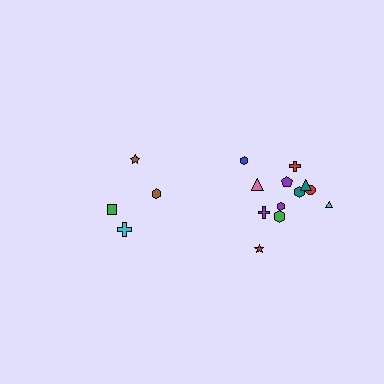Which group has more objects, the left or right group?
The right group.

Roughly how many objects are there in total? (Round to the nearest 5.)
Roughly 15 objects in total.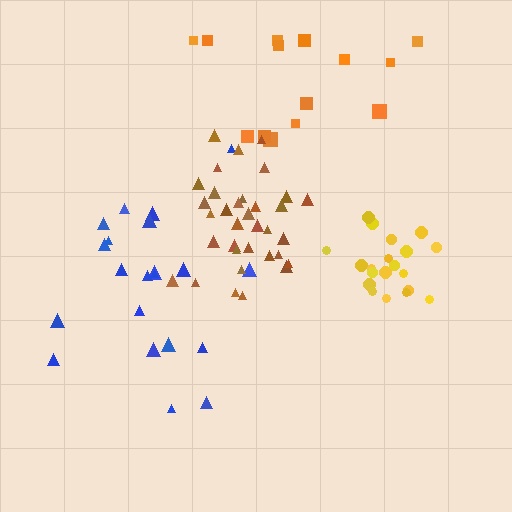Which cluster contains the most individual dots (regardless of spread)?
Brown (34).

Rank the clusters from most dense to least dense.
yellow, brown, blue, orange.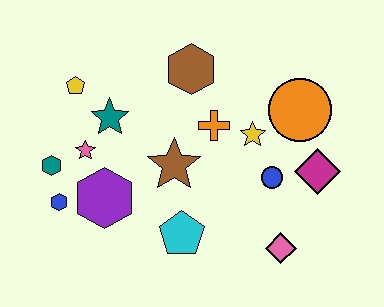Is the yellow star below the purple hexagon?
No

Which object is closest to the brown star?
The orange cross is closest to the brown star.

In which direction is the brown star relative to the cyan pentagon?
The brown star is above the cyan pentagon.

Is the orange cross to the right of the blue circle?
No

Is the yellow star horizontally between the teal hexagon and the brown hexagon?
No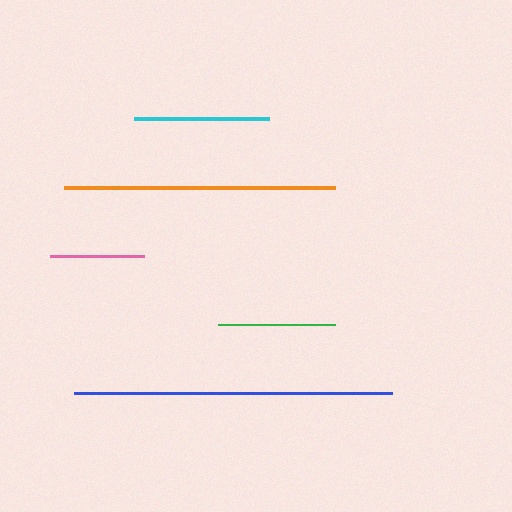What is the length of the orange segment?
The orange segment is approximately 271 pixels long.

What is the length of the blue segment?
The blue segment is approximately 318 pixels long.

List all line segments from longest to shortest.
From longest to shortest: blue, orange, cyan, green, pink.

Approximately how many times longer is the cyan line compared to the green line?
The cyan line is approximately 1.2 times the length of the green line.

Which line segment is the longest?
The blue line is the longest at approximately 318 pixels.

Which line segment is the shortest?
The pink line is the shortest at approximately 94 pixels.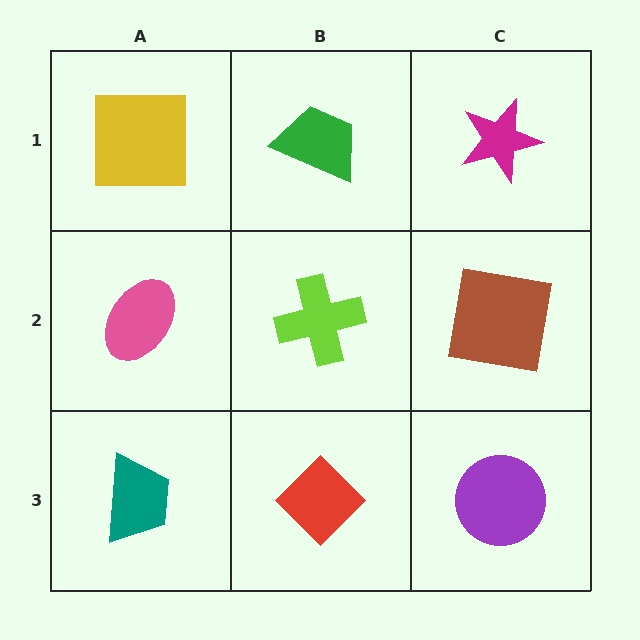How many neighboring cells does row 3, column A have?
2.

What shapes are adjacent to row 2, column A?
A yellow square (row 1, column A), a teal trapezoid (row 3, column A), a lime cross (row 2, column B).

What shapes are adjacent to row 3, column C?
A brown square (row 2, column C), a red diamond (row 3, column B).